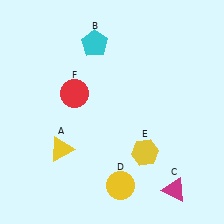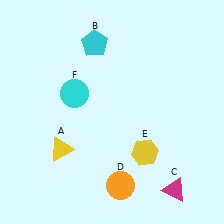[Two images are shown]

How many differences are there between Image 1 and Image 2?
There are 2 differences between the two images.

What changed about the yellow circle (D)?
In Image 1, D is yellow. In Image 2, it changed to orange.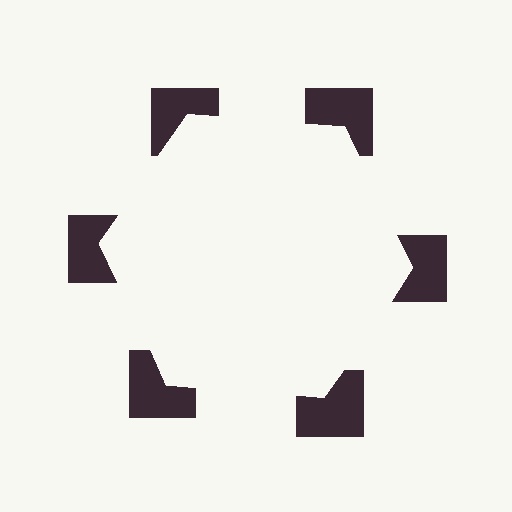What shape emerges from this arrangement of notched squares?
An illusory hexagon — its edges are inferred from the aligned wedge cuts in the notched squares, not physically drawn.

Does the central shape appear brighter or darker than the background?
It typically appears slightly brighter than the background, even though no actual brightness change is drawn.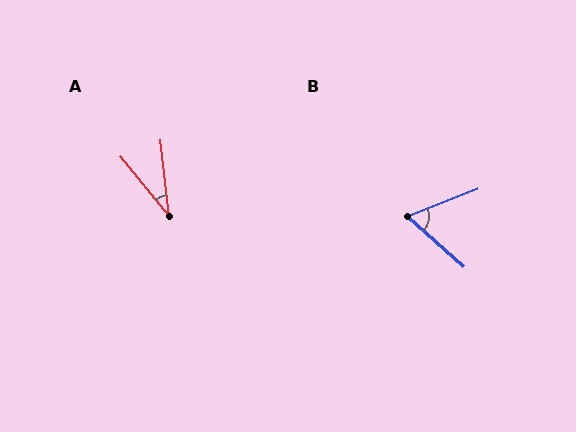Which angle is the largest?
B, at approximately 64 degrees.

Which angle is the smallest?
A, at approximately 33 degrees.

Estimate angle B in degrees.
Approximately 64 degrees.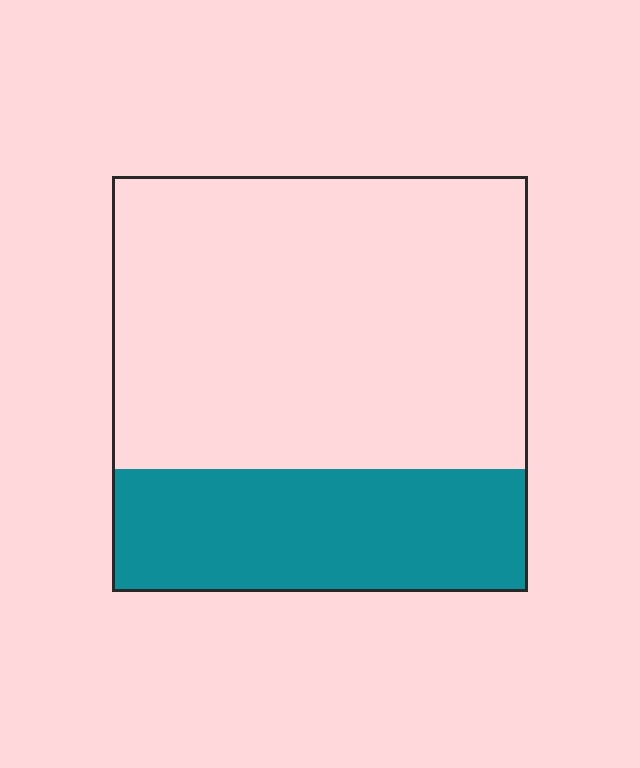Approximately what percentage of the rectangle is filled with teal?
Approximately 30%.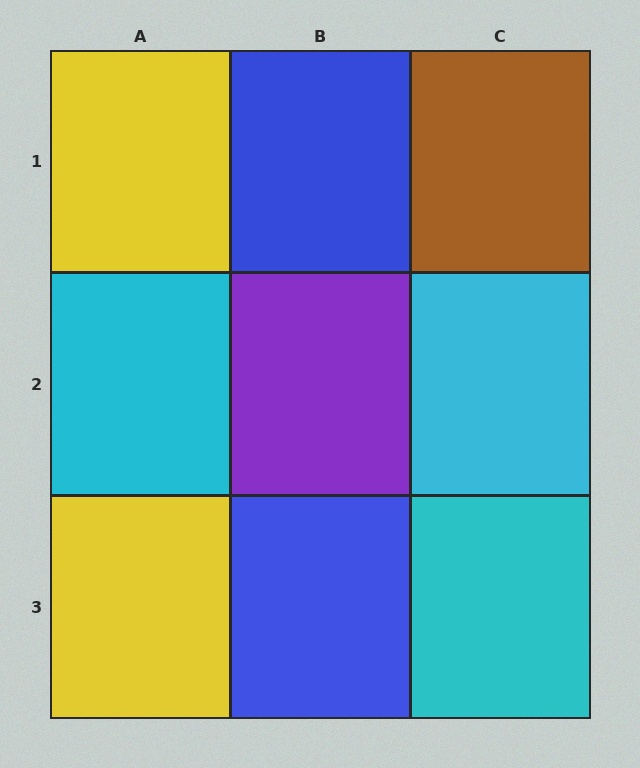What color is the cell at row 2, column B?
Purple.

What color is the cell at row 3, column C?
Cyan.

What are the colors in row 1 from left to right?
Yellow, blue, brown.